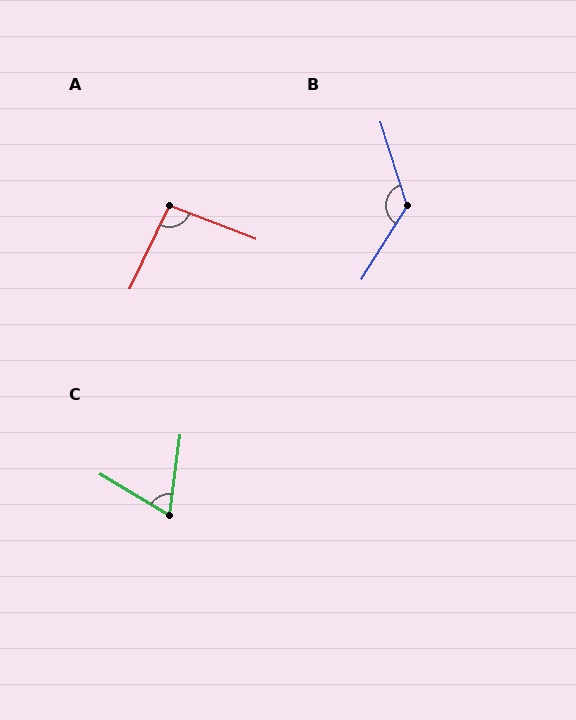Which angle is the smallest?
C, at approximately 67 degrees.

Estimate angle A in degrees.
Approximately 94 degrees.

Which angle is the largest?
B, at approximately 130 degrees.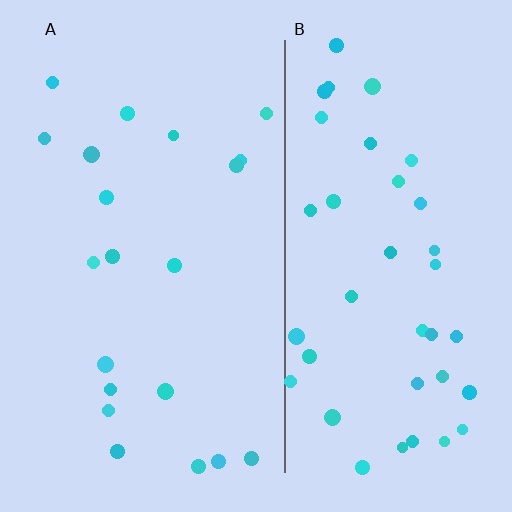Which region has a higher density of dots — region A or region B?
B (the right).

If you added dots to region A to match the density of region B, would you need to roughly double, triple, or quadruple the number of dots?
Approximately double.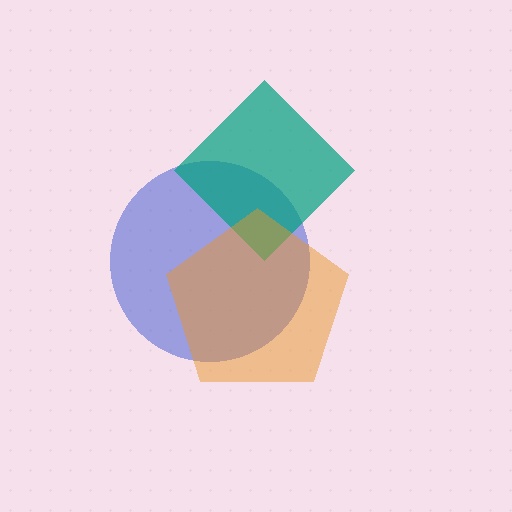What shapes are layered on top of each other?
The layered shapes are: a blue circle, a teal diamond, an orange pentagon.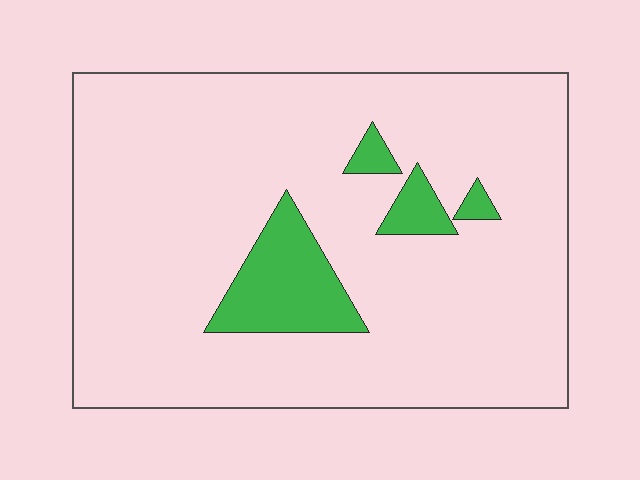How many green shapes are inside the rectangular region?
4.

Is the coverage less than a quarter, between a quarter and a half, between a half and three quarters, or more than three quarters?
Less than a quarter.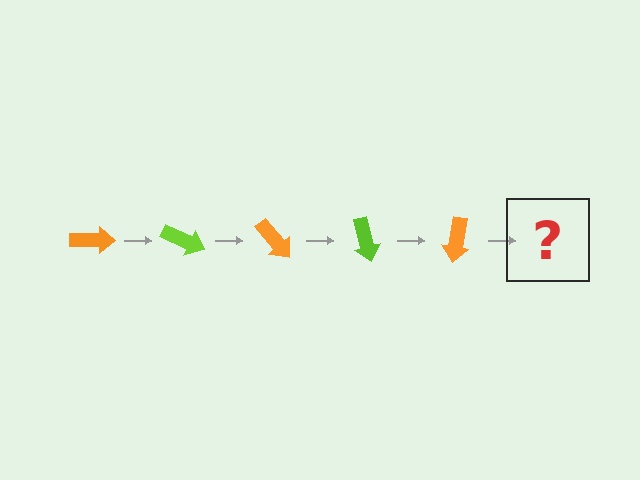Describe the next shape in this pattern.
It should be a lime arrow, rotated 125 degrees from the start.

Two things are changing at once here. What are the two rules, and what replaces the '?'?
The two rules are that it rotates 25 degrees each step and the color cycles through orange and lime. The '?' should be a lime arrow, rotated 125 degrees from the start.